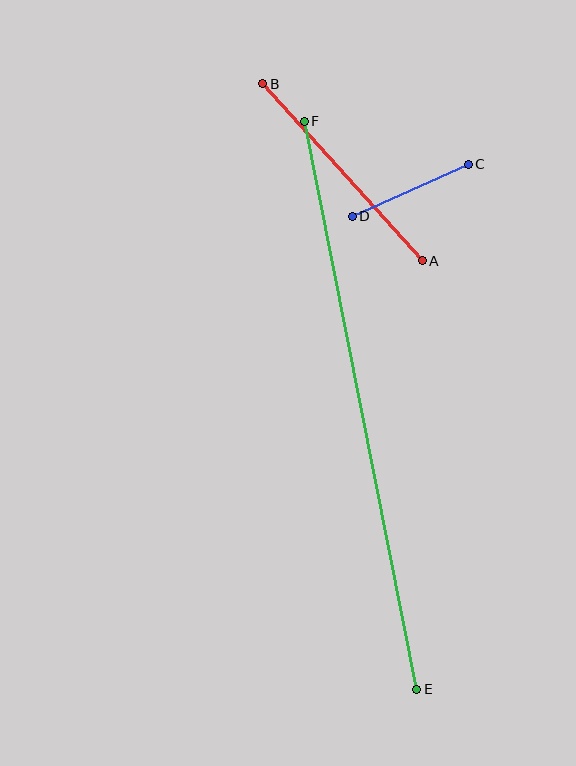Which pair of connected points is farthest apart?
Points E and F are farthest apart.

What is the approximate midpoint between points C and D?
The midpoint is at approximately (410, 190) pixels.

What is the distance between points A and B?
The distance is approximately 238 pixels.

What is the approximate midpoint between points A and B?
The midpoint is at approximately (342, 172) pixels.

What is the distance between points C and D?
The distance is approximately 127 pixels.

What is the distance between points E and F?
The distance is approximately 579 pixels.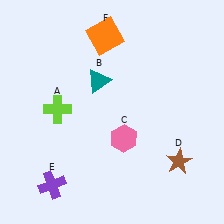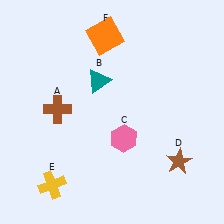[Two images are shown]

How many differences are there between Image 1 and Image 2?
There are 2 differences between the two images.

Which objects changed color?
A changed from lime to brown. E changed from purple to yellow.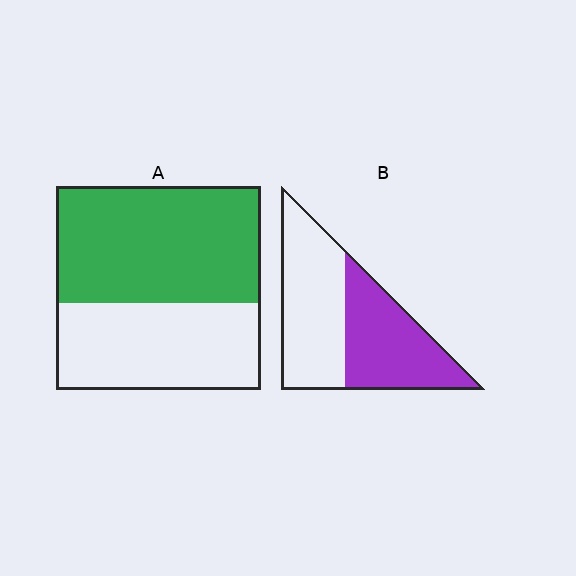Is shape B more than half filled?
Roughly half.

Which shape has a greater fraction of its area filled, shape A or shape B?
Shape A.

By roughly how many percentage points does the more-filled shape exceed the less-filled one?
By roughly 10 percentage points (A over B).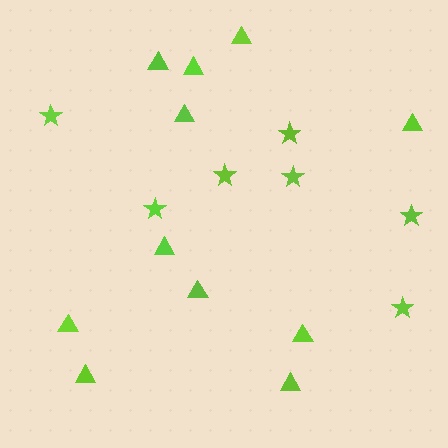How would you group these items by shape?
There are 2 groups: one group of triangles (11) and one group of stars (7).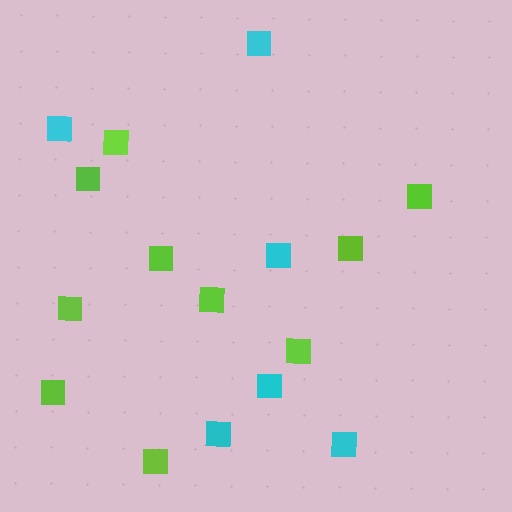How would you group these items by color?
There are 2 groups: one group of lime squares (10) and one group of cyan squares (6).